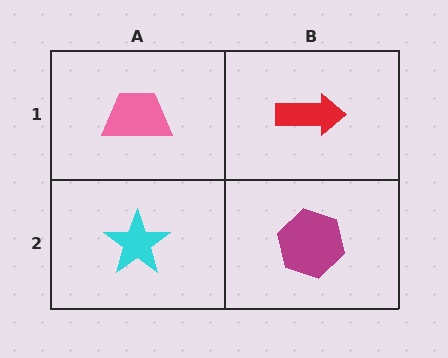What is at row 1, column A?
A pink trapezoid.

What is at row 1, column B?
A red arrow.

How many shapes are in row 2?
2 shapes.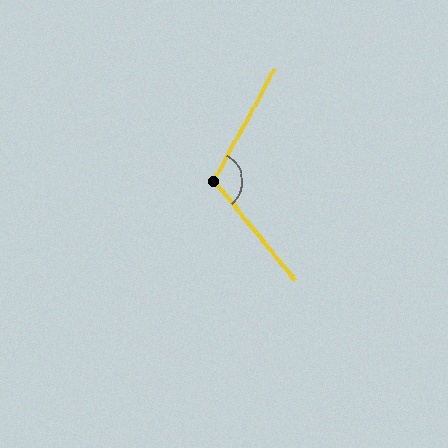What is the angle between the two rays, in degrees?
Approximately 112 degrees.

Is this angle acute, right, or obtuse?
It is obtuse.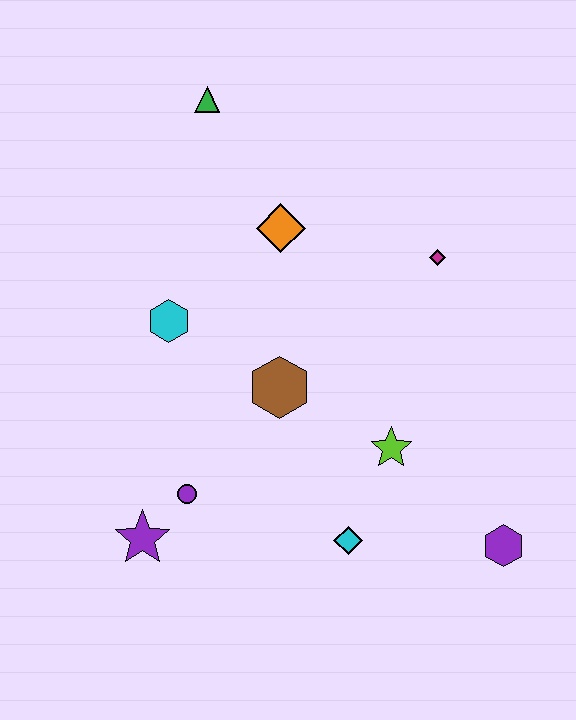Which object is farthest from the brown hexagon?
The green triangle is farthest from the brown hexagon.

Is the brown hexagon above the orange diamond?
No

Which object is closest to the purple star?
The purple circle is closest to the purple star.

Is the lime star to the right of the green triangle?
Yes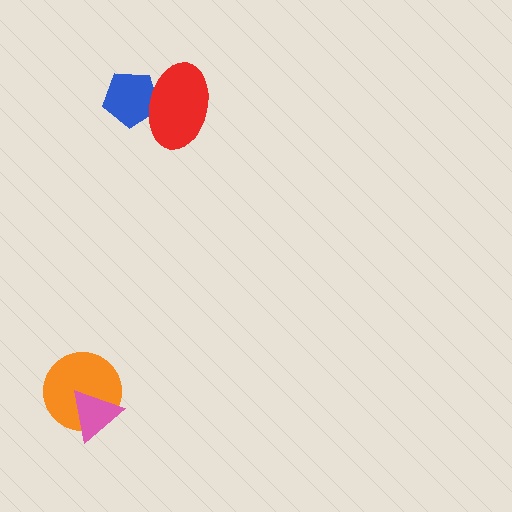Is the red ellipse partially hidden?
No, no other shape covers it.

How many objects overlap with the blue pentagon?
1 object overlaps with the blue pentagon.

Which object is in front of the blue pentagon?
The red ellipse is in front of the blue pentagon.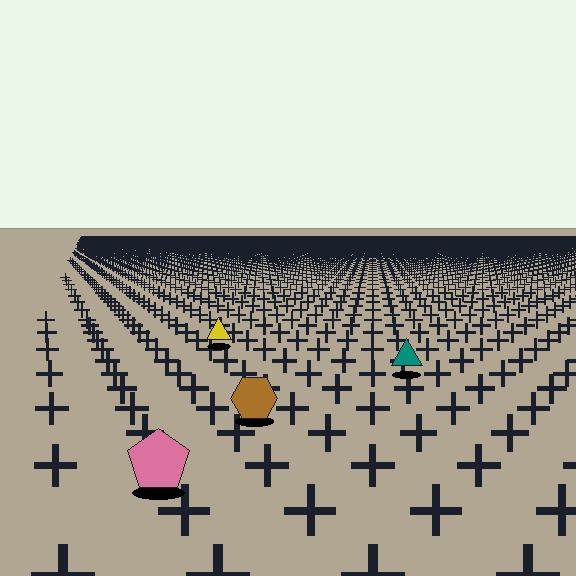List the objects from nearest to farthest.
From nearest to farthest: the pink pentagon, the brown hexagon, the teal triangle, the yellow triangle.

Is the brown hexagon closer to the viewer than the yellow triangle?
Yes. The brown hexagon is closer — you can tell from the texture gradient: the ground texture is coarser near it.